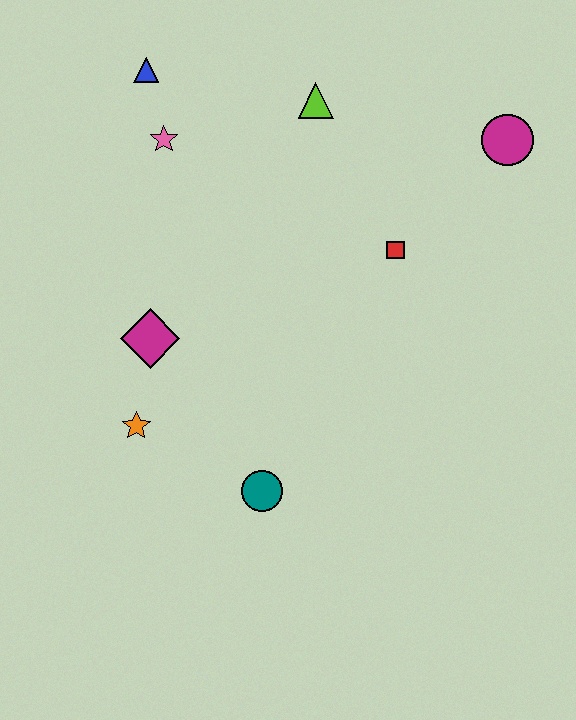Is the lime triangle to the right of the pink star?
Yes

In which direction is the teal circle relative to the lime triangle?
The teal circle is below the lime triangle.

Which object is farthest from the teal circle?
The blue triangle is farthest from the teal circle.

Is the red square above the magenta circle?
No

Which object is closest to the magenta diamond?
The orange star is closest to the magenta diamond.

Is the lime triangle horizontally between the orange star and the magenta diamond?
No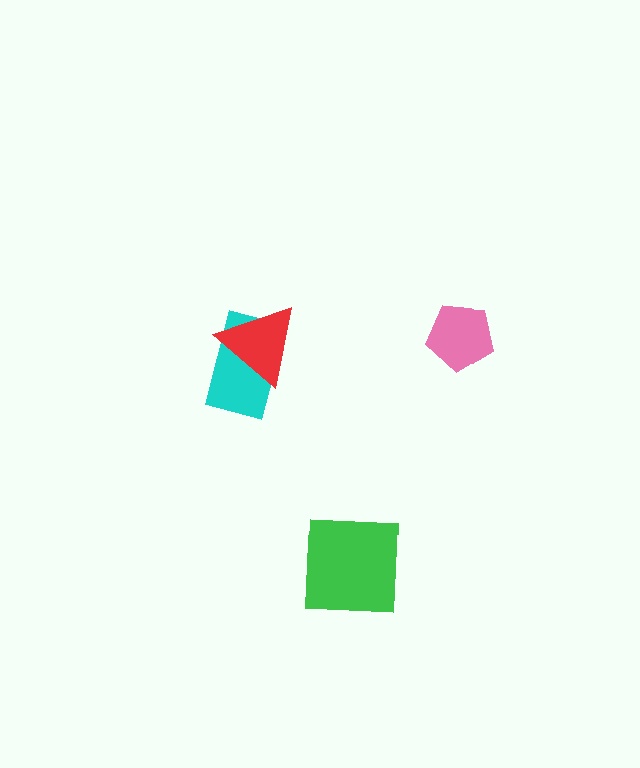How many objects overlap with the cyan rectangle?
1 object overlaps with the cyan rectangle.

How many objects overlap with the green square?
0 objects overlap with the green square.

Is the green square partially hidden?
No, no other shape covers it.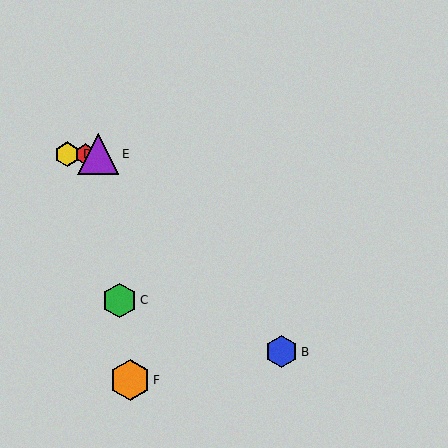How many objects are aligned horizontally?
3 objects (A, D, E) are aligned horizontally.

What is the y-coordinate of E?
Object E is at y≈154.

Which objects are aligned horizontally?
Objects A, D, E are aligned horizontally.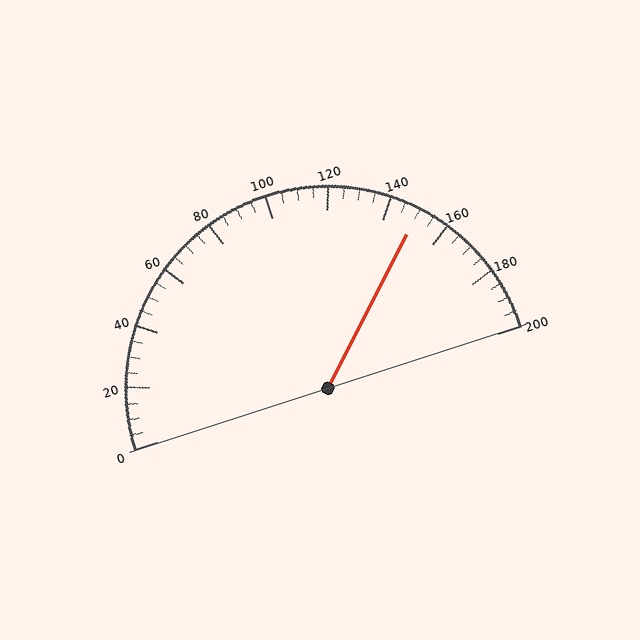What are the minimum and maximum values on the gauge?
The gauge ranges from 0 to 200.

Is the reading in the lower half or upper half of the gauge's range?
The reading is in the upper half of the range (0 to 200).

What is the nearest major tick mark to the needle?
The nearest major tick mark is 160.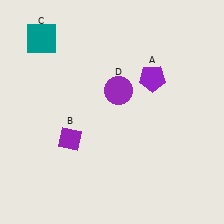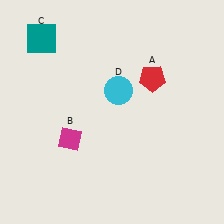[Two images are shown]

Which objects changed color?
A changed from purple to red. B changed from purple to magenta. D changed from purple to cyan.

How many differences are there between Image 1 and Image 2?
There are 3 differences between the two images.